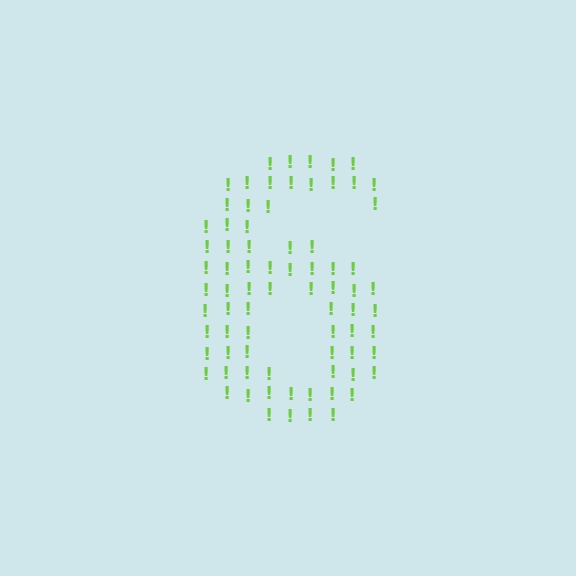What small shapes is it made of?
It is made of small exclamation marks.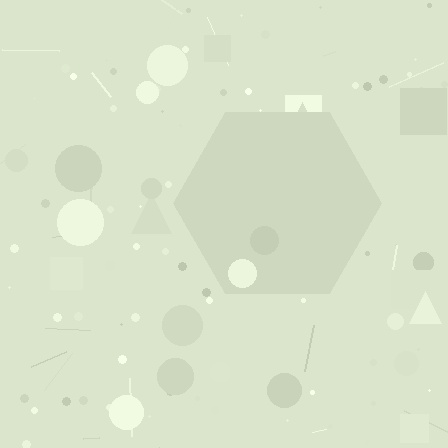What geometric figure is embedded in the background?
A hexagon is embedded in the background.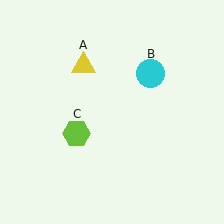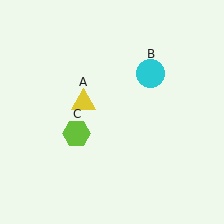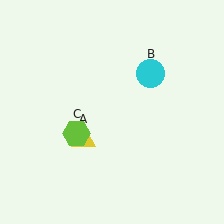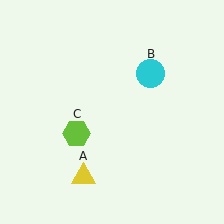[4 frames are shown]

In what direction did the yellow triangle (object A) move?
The yellow triangle (object A) moved down.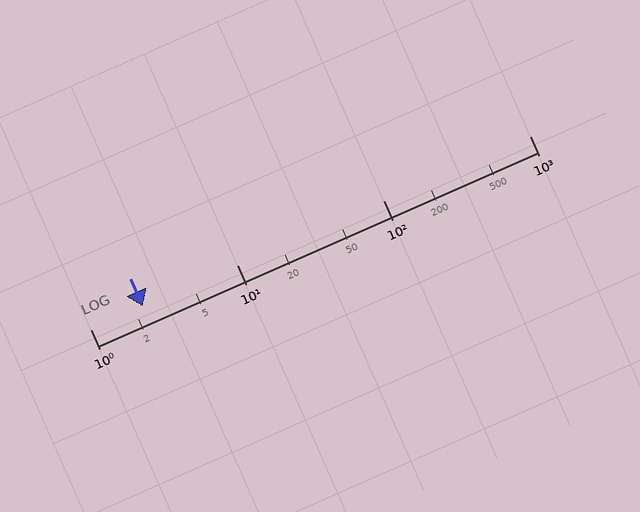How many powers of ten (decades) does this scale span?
The scale spans 3 decades, from 1 to 1000.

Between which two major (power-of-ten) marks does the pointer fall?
The pointer is between 1 and 10.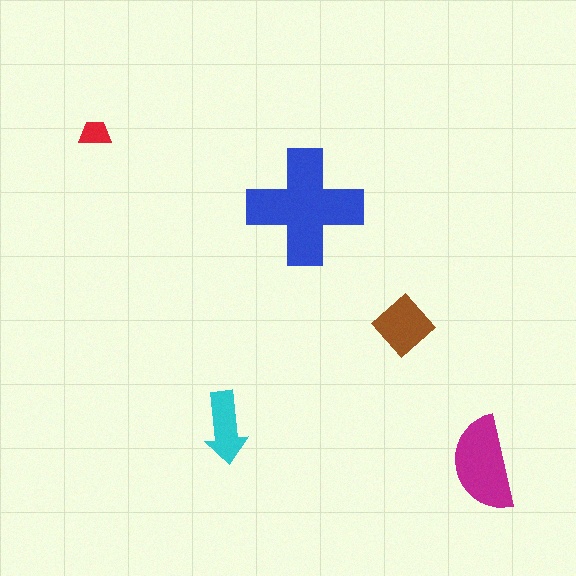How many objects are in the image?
There are 5 objects in the image.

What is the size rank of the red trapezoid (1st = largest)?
5th.